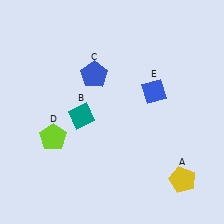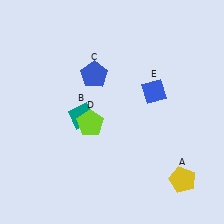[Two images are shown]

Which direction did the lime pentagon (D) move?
The lime pentagon (D) moved right.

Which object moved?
The lime pentagon (D) moved right.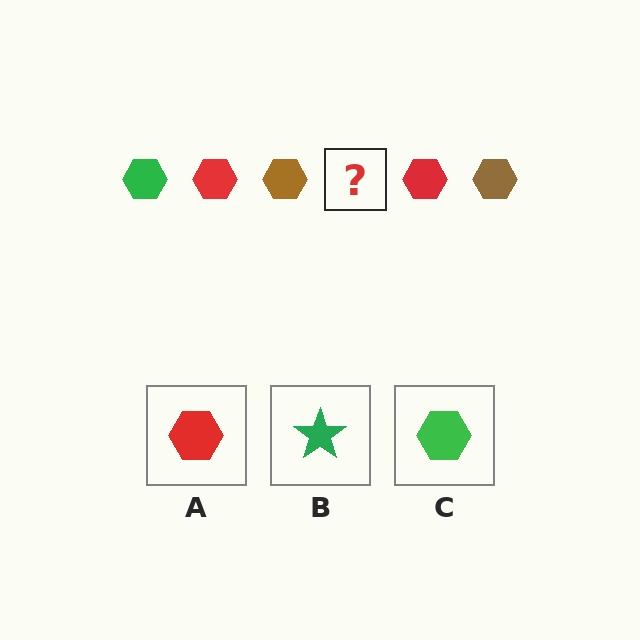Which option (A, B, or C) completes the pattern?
C.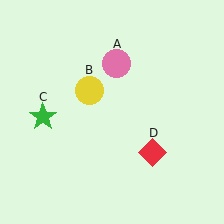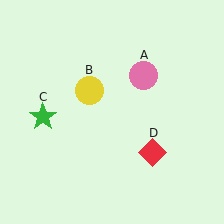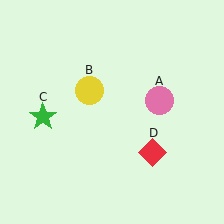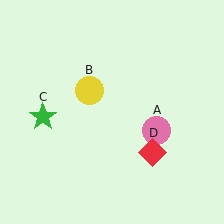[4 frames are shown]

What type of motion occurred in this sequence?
The pink circle (object A) rotated clockwise around the center of the scene.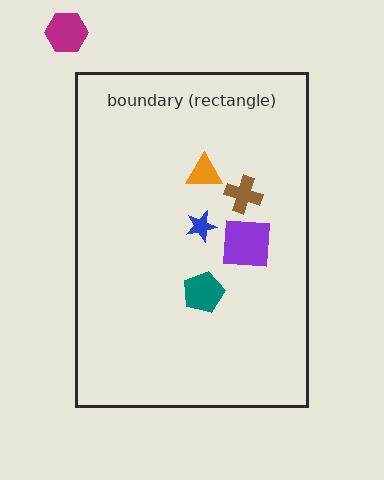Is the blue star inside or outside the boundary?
Inside.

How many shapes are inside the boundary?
5 inside, 1 outside.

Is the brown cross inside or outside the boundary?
Inside.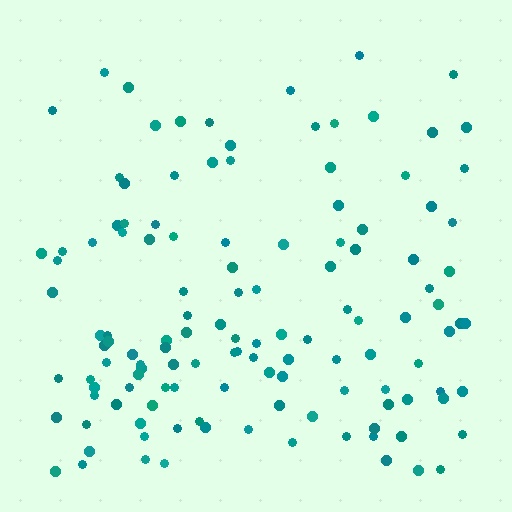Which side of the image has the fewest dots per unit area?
The top.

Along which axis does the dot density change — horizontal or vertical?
Vertical.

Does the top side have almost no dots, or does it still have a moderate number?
Still a moderate number, just noticeably fewer than the bottom.